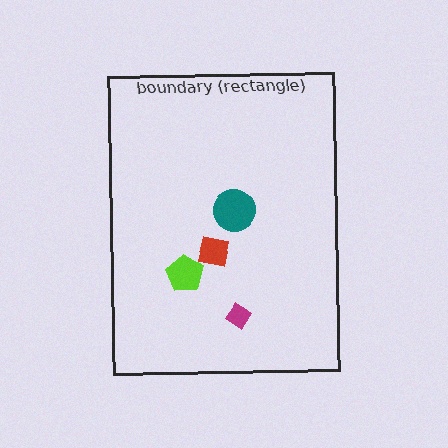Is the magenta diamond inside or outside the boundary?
Inside.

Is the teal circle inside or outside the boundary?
Inside.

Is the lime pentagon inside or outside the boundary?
Inside.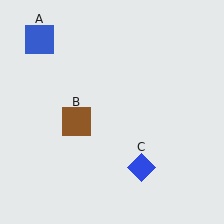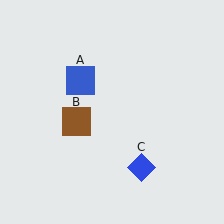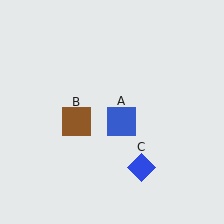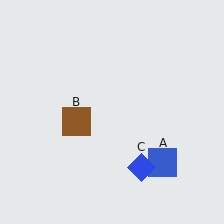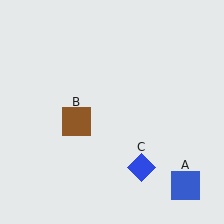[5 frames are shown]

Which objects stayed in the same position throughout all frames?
Brown square (object B) and blue diamond (object C) remained stationary.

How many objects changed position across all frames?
1 object changed position: blue square (object A).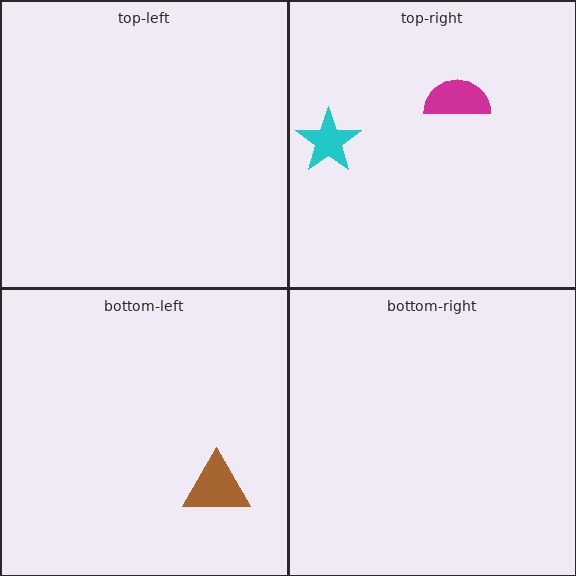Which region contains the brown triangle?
The bottom-left region.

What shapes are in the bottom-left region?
The brown triangle.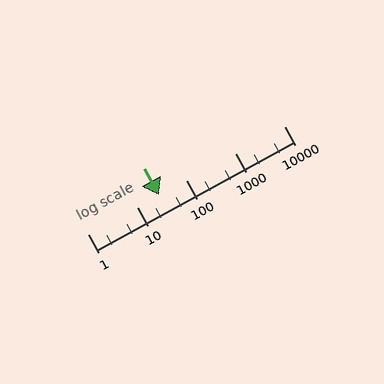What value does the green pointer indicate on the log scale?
The pointer indicates approximately 29.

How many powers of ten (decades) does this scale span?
The scale spans 4 decades, from 1 to 10000.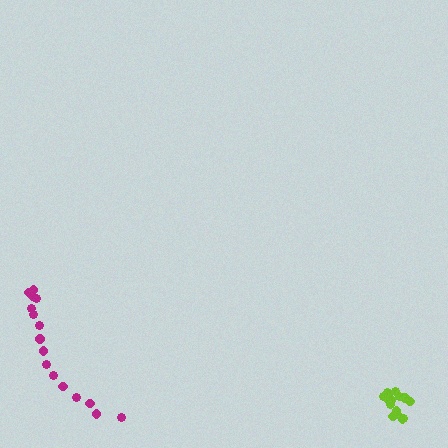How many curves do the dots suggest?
There are 2 distinct paths.